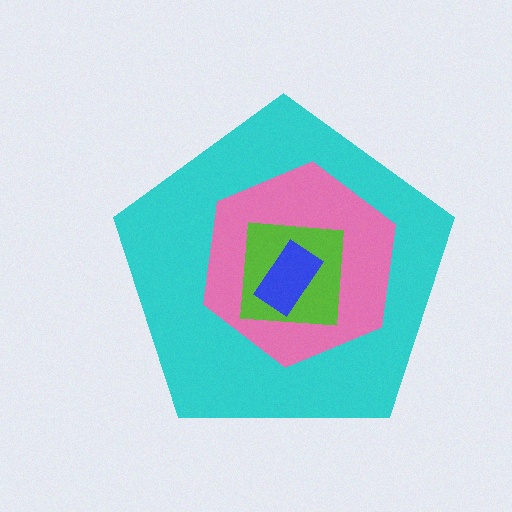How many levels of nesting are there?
4.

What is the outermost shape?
The cyan pentagon.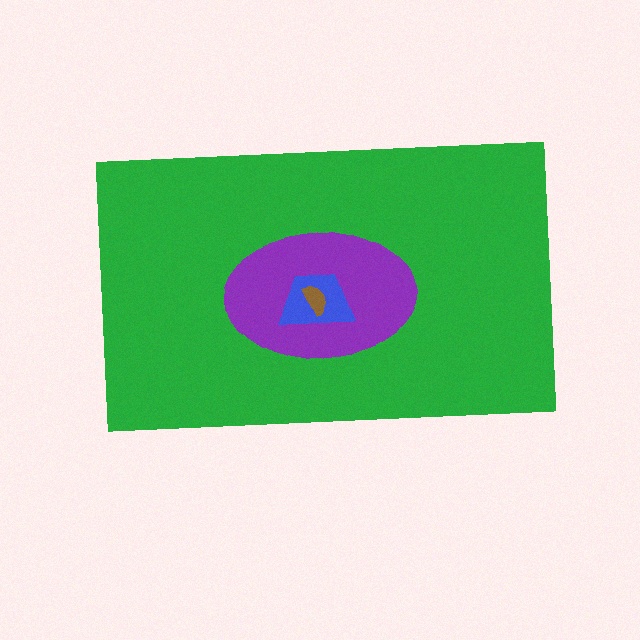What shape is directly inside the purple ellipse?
The blue trapezoid.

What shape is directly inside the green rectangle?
The purple ellipse.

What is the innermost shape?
The brown semicircle.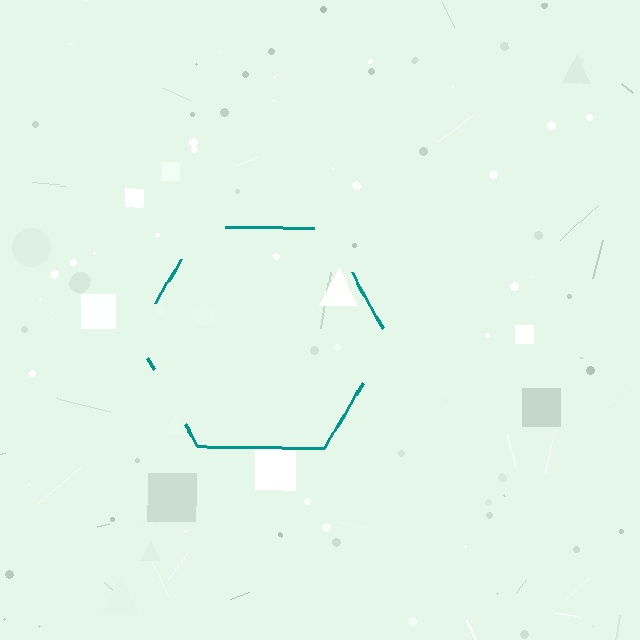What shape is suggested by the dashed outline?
The dashed outline suggests a hexagon.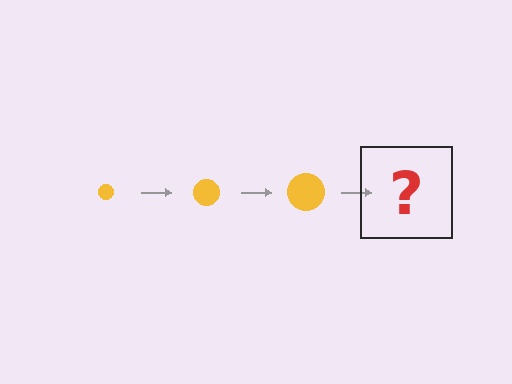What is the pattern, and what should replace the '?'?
The pattern is that the circle gets progressively larger each step. The '?' should be a yellow circle, larger than the previous one.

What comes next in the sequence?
The next element should be a yellow circle, larger than the previous one.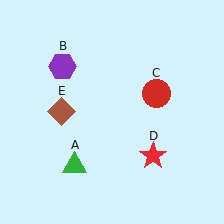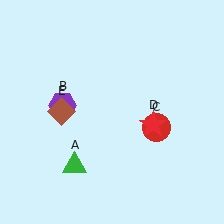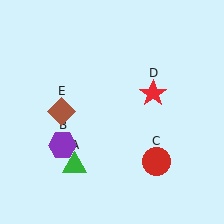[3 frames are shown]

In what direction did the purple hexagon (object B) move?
The purple hexagon (object B) moved down.